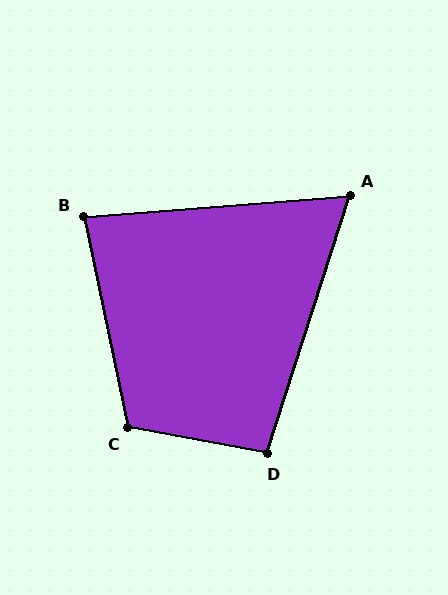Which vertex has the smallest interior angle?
A, at approximately 68 degrees.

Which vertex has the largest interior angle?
C, at approximately 112 degrees.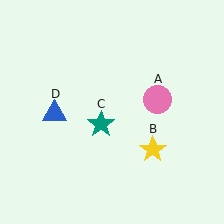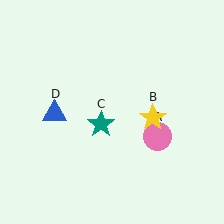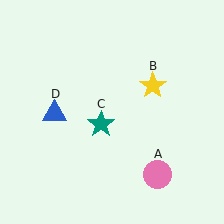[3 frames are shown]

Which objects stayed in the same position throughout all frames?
Teal star (object C) and blue triangle (object D) remained stationary.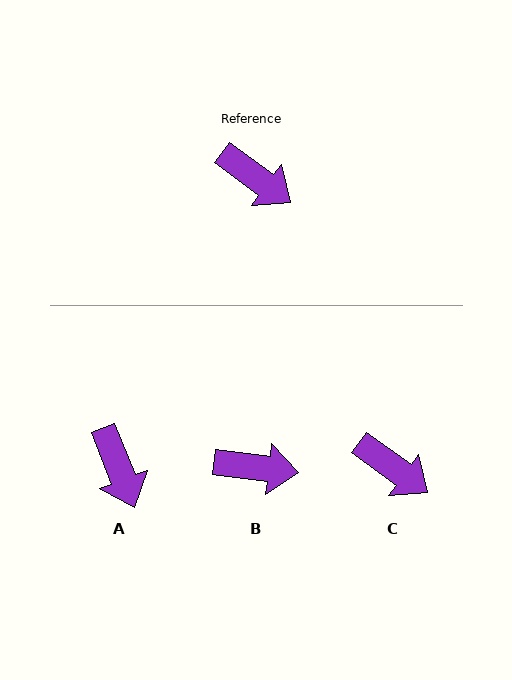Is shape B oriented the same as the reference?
No, it is off by about 29 degrees.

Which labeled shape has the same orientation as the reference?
C.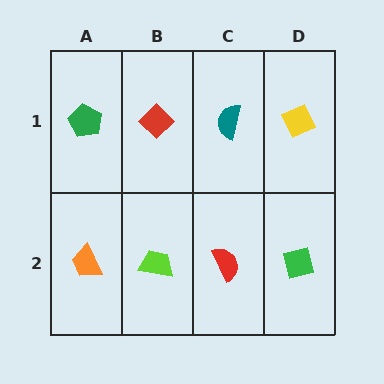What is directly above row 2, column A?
A green pentagon.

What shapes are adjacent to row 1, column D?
A green square (row 2, column D), a teal semicircle (row 1, column C).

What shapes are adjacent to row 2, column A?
A green pentagon (row 1, column A), a lime trapezoid (row 2, column B).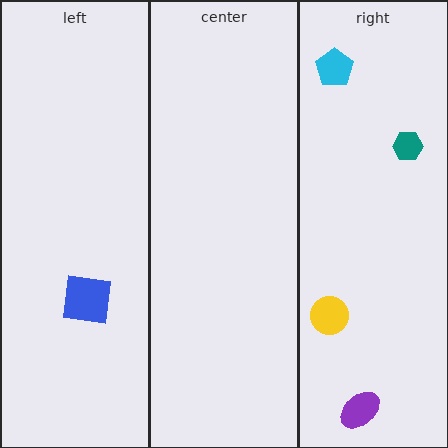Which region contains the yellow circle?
The right region.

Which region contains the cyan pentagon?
The right region.